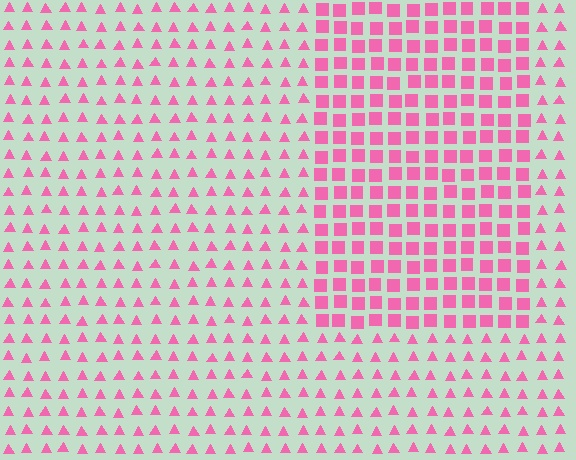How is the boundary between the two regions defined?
The boundary is defined by a change in element shape: squares inside vs. triangles outside. All elements share the same color and spacing.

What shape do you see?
I see a rectangle.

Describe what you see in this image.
The image is filled with small pink elements arranged in a uniform grid. A rectangle-shaped region contains squares, while the surrounding area contains triangles. The boundary is defined purely by the change in element shape.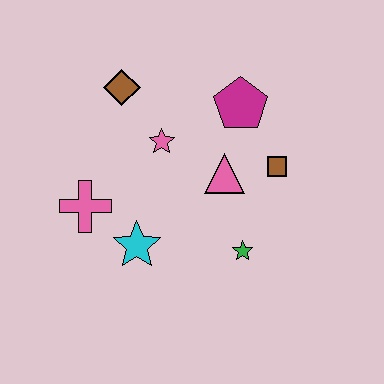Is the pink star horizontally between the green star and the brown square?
No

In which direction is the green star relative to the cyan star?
The green star is to the right of the cyan star.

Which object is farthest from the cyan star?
The magenta pentagon is farthest from the cyan star.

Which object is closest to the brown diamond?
The pink star is closest to the brown diamond.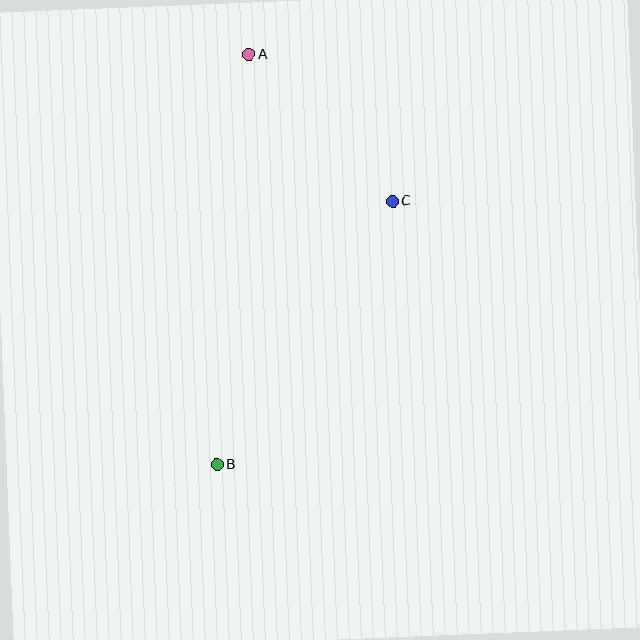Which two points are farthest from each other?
Points A and B are farthest from each other.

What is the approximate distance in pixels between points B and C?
The distance between B and C is approximately 316 pixels.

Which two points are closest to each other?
Points A and C are closest to each other.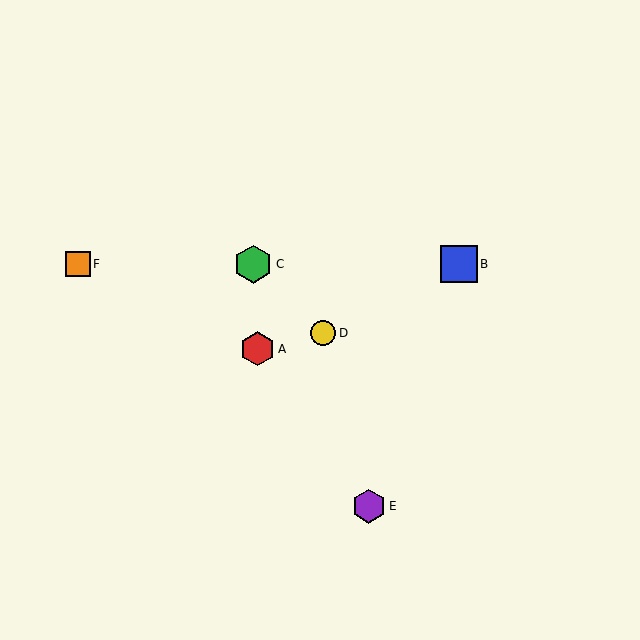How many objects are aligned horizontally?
3 objects (B, C, F) are aligned horizontally.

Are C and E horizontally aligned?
No, C is at y≈264 and E is at y≈506.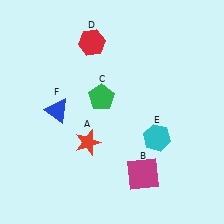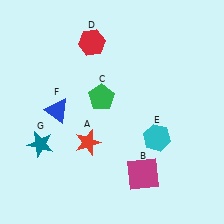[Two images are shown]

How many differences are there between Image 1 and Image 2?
There is 1 difference between the two images.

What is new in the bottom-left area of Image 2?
A teal star (G) was added in the bottom-left area of Image 2.